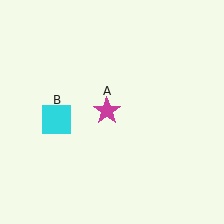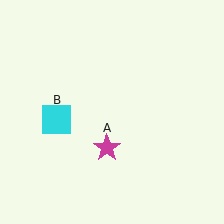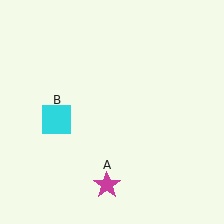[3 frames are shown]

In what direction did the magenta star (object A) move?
The magenta star (object A) moved down.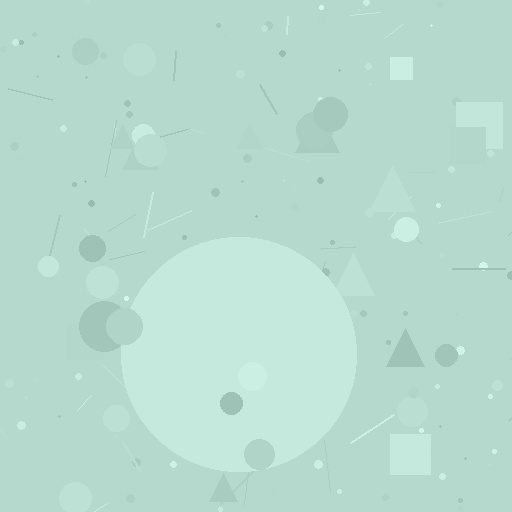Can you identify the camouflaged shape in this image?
The camouflaged shape is a circle.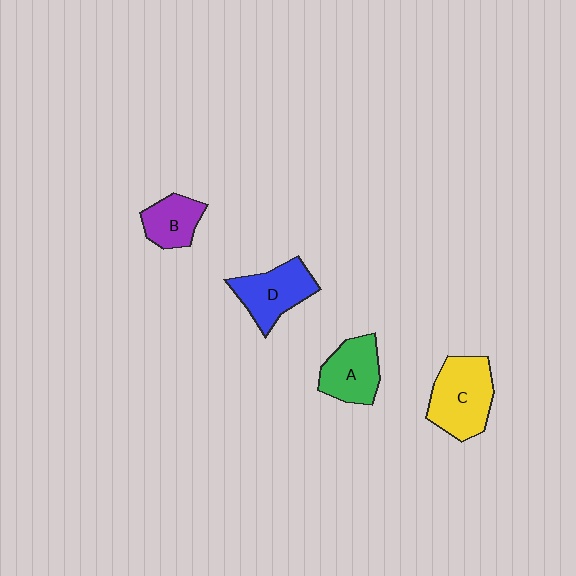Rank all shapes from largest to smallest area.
From largest to smallest: C (yellow), D (blue), A (green), B (purple).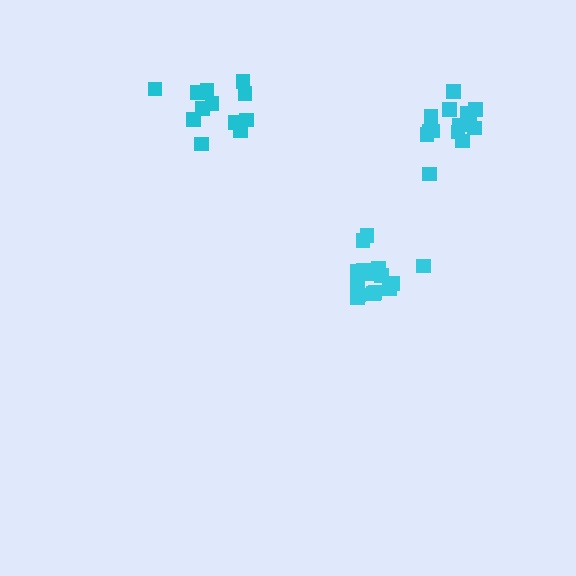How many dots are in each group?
Group 1: 12 dots, Group 2: 17 dots, Group 3: 15 dots (44 total).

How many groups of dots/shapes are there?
There are 3 groups.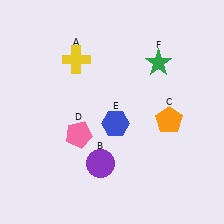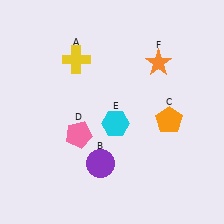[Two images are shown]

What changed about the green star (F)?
In Image 1, F is green. In Image 2, it changed to orange.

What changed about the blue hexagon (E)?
In Image 1, E is blue. In Image 2, it changed to cyan.